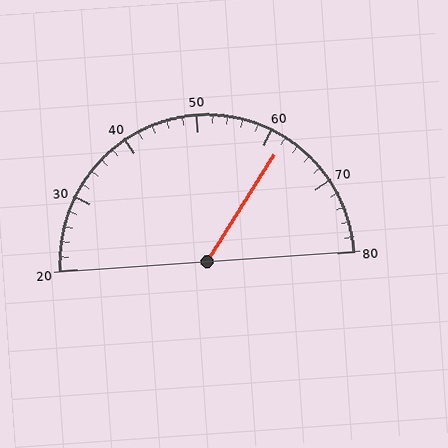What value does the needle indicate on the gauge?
The needle indicates approximately 62.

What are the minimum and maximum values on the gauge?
The gauge ranges from 20 to 80.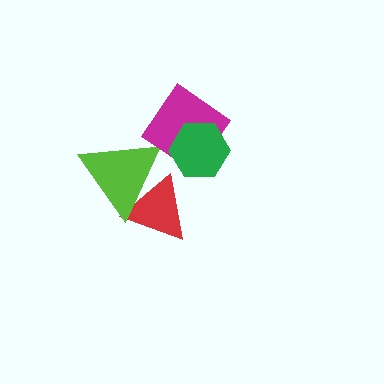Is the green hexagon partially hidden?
No, no other shape covers it.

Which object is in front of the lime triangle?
The magenta diamond is in front of the lime triangle.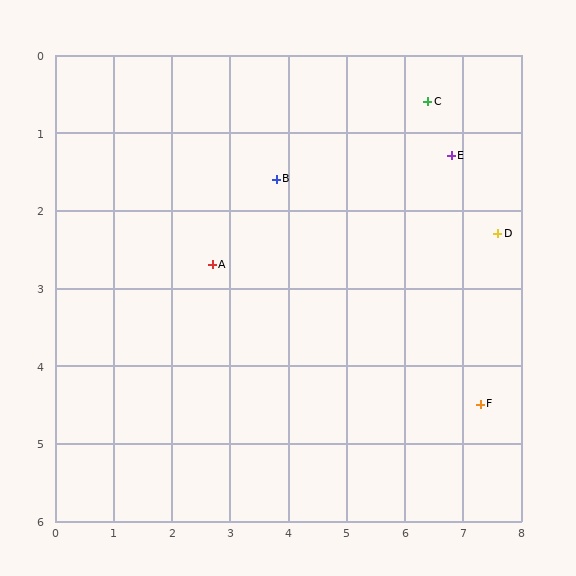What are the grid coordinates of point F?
Point F is at approximately (7.3, 4.5).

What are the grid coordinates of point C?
Point C is at approximately (6.4, 0.6).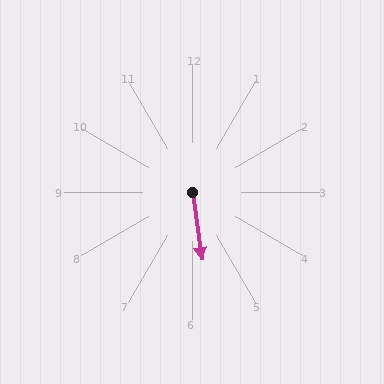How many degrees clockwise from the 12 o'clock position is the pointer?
Approximately 172 degrees.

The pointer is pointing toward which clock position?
Roughly 6 o'clock.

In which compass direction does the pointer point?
South.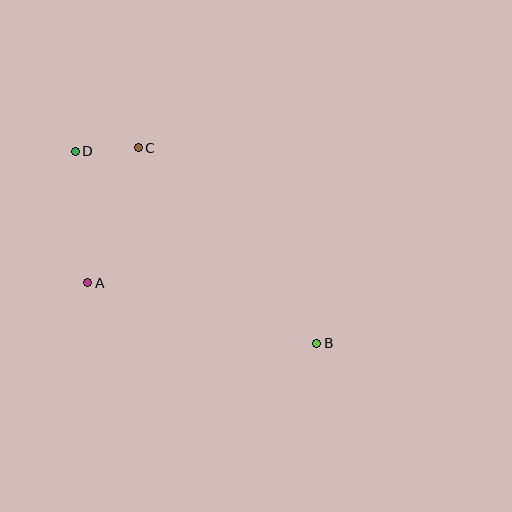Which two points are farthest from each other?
Points B and D are farthest from each other.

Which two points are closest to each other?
Points C and D are closest to each other.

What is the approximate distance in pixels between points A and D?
The distance between A and D is approximately 132 pixels.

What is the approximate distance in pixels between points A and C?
The distance between A and C is approximately 144 pixels.